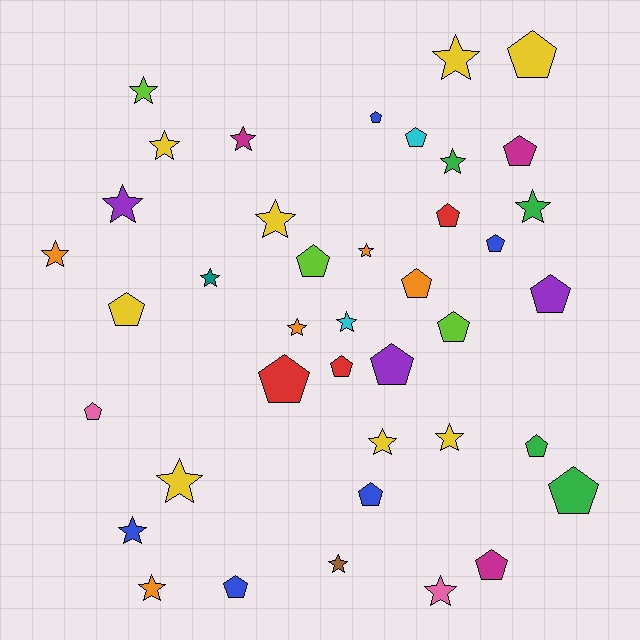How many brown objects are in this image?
There is 1 brown object.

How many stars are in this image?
There are 20 stars.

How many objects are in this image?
There are 40 objects.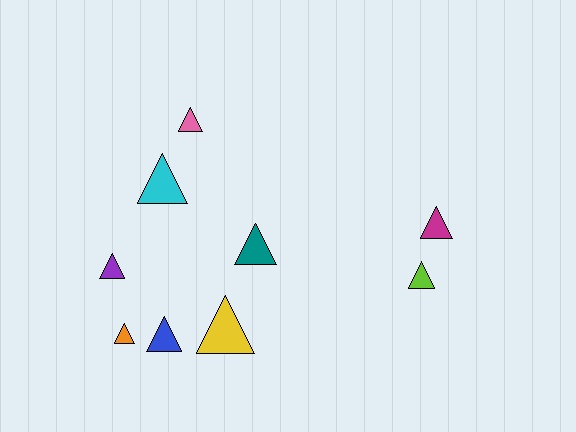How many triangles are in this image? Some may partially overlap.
There are 9 triangles.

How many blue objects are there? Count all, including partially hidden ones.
There is 1 blue object.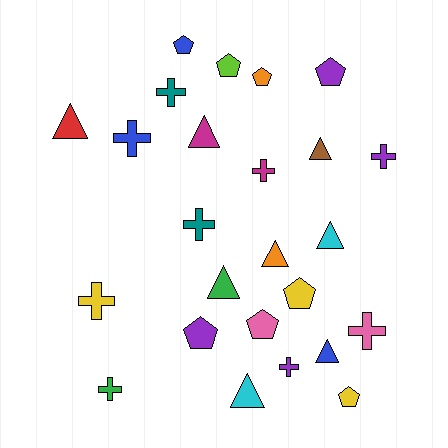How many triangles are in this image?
There are 8 triangles.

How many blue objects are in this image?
There are 3 blue objects.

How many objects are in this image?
There are 25 objects.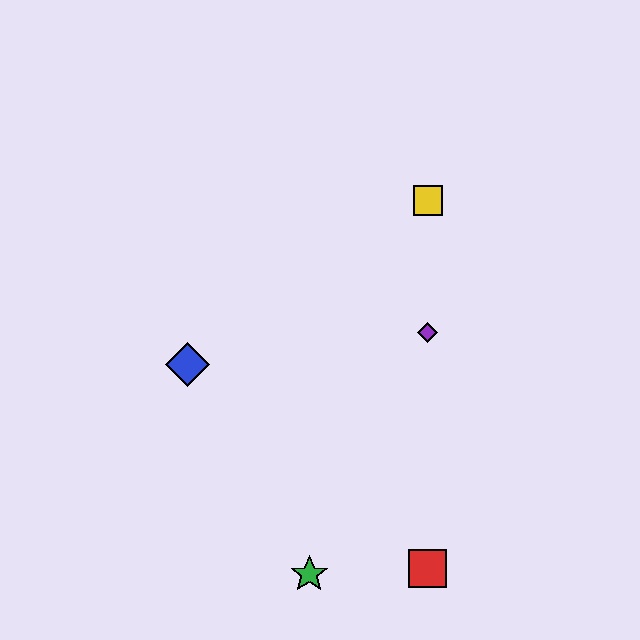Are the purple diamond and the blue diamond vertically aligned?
No, the purple diamond is at x≈428 and the blue diamond is at x≈188.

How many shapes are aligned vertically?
3 shapes (the red square, the yellow square, the purple diamond) are aligned vertically.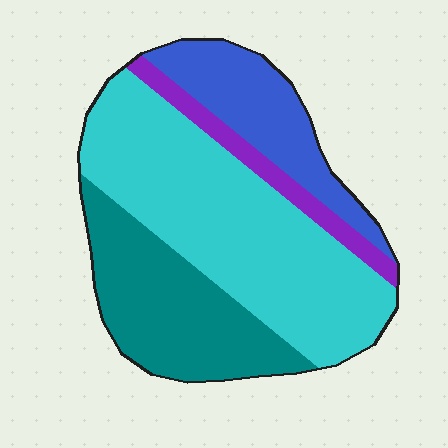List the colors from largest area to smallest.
From largest to smallest: cyan, teal, blue, purple.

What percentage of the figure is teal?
Teal takes up about one quarter (1/4) of the figure.